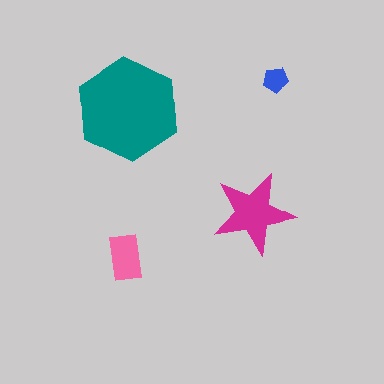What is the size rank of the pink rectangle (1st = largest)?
3rd.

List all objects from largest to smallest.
The teal hexagon, the magenta star, the pink rectangle, the blue pentagon.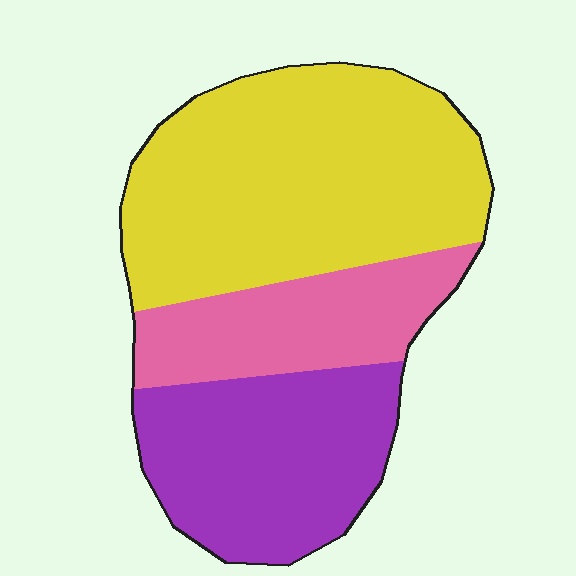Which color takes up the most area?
Yellow, at roughly 50%.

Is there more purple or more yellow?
Yellow.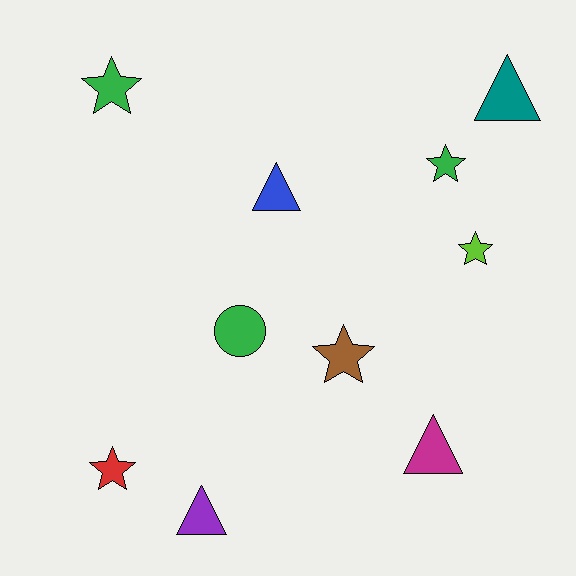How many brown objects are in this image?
There is 1 brown object.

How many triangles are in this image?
There are 4 triangles.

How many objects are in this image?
There are 10 objects.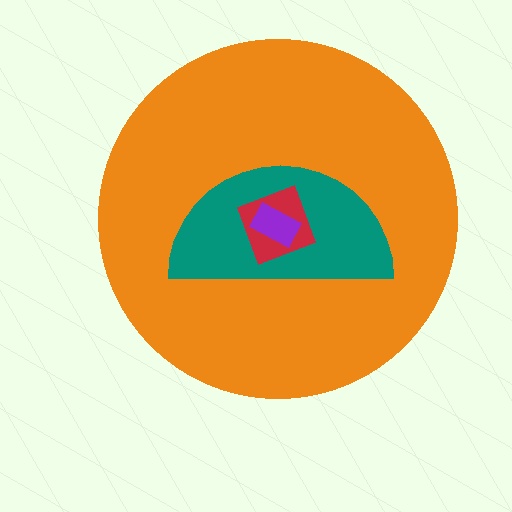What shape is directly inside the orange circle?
The teal semicircle.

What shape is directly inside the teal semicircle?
The red square.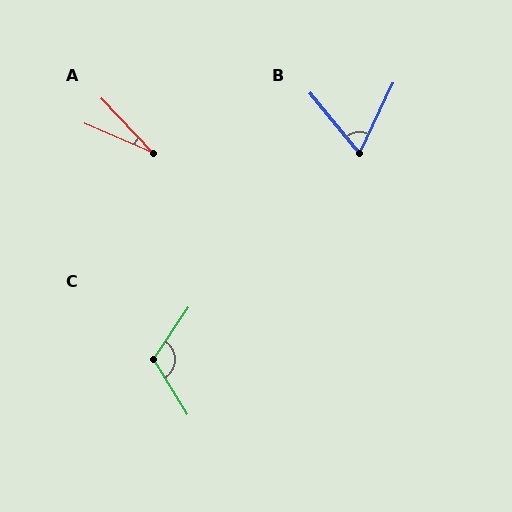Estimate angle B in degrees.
Approximately 65 degrees.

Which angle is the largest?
C, at approximately 114 degrees.